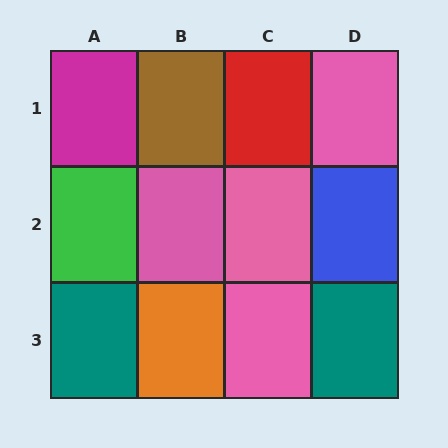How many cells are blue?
1 cell is blue.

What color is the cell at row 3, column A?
Teal.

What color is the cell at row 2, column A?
Green.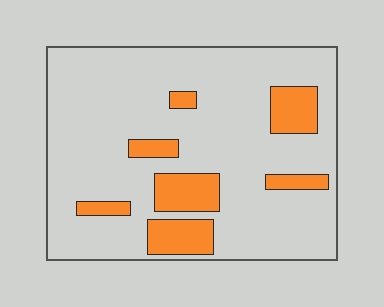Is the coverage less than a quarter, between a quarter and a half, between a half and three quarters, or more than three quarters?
Less than a quarter.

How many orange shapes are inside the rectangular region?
7.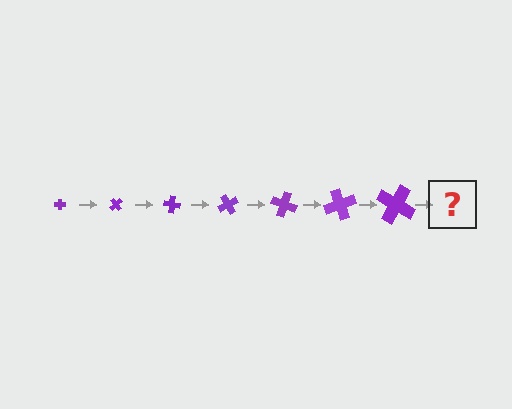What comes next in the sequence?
The next element should be a cross, larger than the previous one and rotated 350 degrees from the start.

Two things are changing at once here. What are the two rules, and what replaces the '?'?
The two rules are that the cross grows larger each step and it rotates 50 degrees each step. The '?' should be a cross, larger than the previous one and rotated 350 degrees from the start.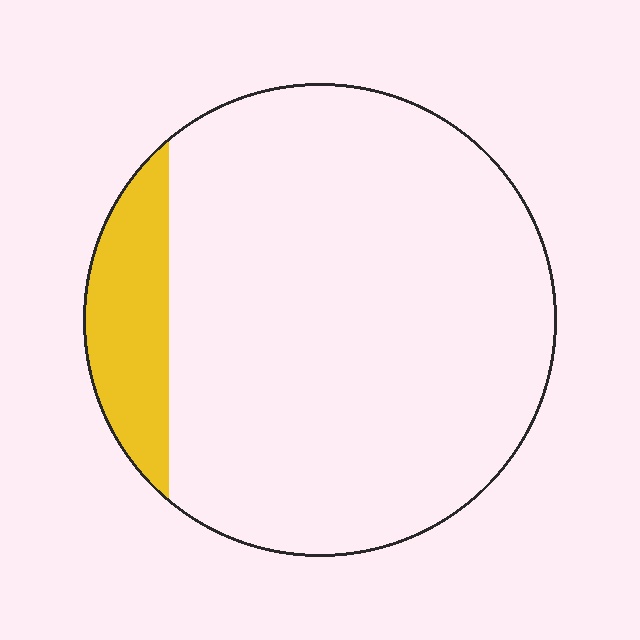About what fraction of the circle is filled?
About one eighth (1/8).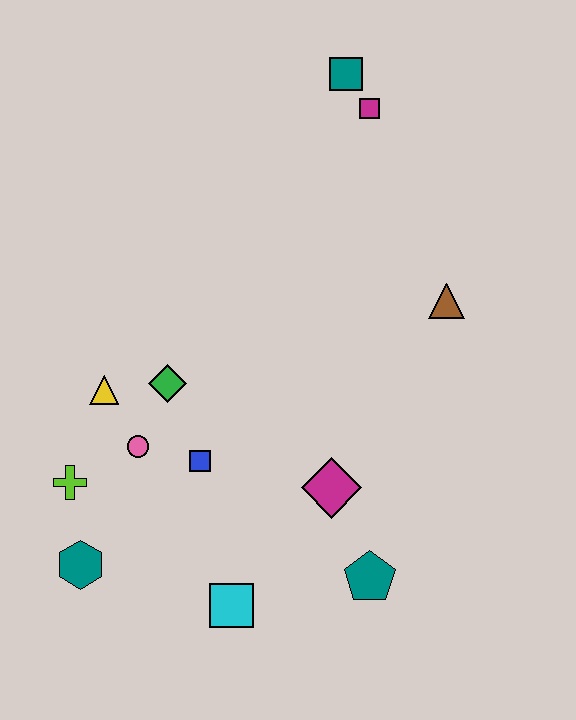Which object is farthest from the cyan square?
The teal square is farthest from the cyan square.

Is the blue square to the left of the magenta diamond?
Yes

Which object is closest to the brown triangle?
The magenta square is closest to the brown triangle.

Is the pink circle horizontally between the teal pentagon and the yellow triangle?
Yes